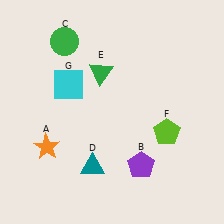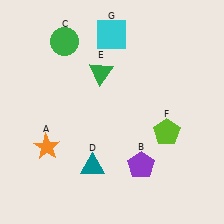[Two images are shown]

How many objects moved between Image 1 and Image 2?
1 object moved between the two images.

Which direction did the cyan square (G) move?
The cyan square (G) moved up.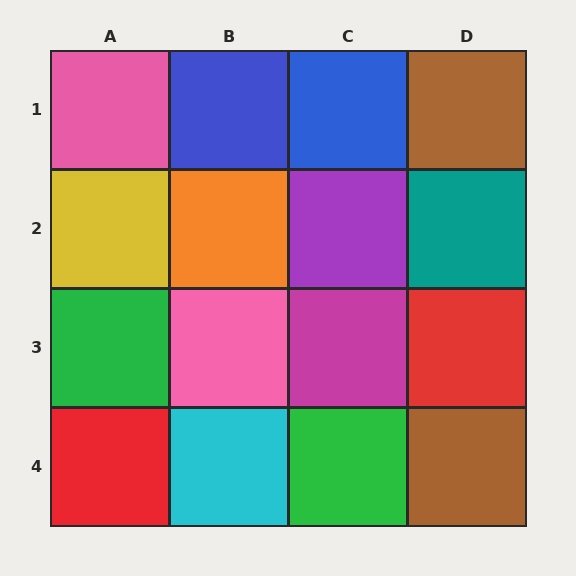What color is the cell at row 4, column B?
Cyan.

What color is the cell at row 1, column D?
Brown.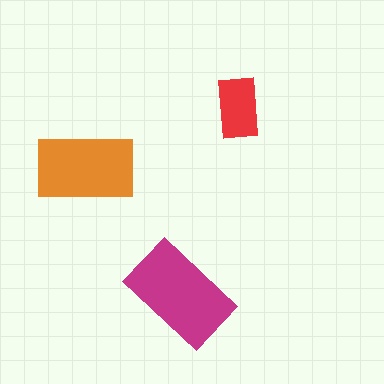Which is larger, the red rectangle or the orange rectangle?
The orange one.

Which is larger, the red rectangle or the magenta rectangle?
The magenta one.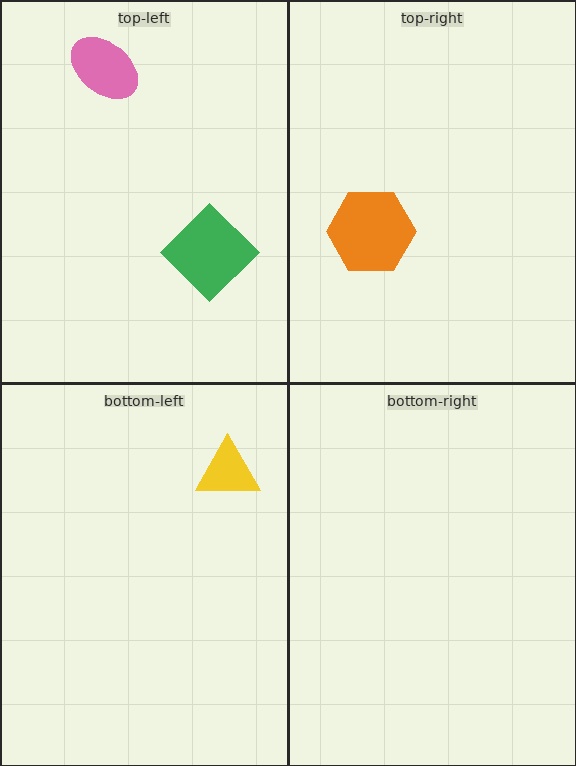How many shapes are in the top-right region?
1.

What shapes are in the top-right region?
The orange hexagon.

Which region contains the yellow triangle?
The bottom-left region.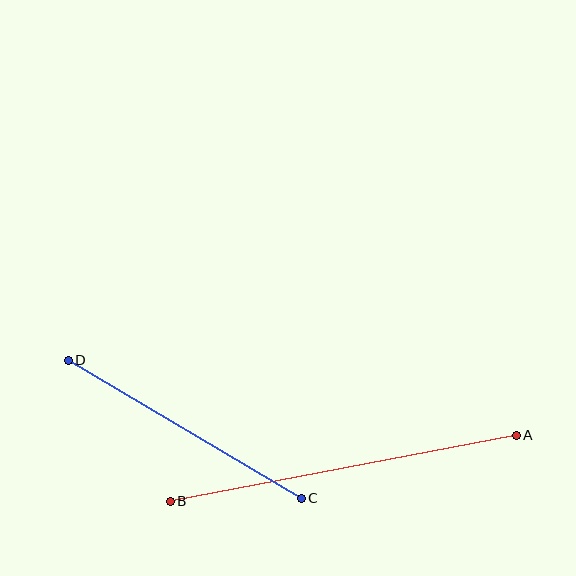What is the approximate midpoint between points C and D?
The midpoint is at approximately (185, 429) pixels.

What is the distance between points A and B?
The distance is approximately 352 pixels.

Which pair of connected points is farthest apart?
Points A and B are farthest apart.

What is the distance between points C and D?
The distance is approximately 270 pixels.